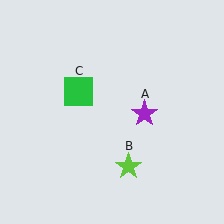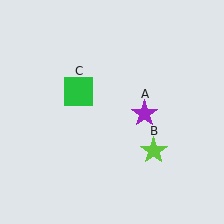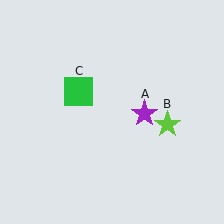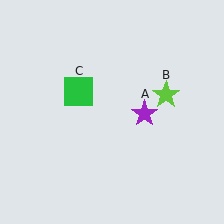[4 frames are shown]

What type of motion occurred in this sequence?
The lime star (object B) rotated counterclockwise around the center of the scene.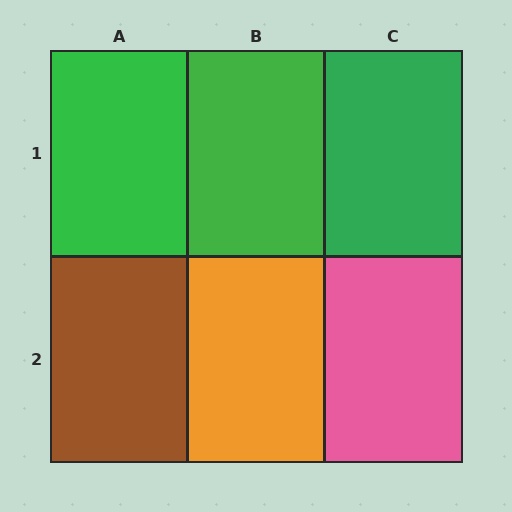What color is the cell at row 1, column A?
Green.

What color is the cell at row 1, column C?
Green.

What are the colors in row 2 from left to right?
Brown, orange, pink.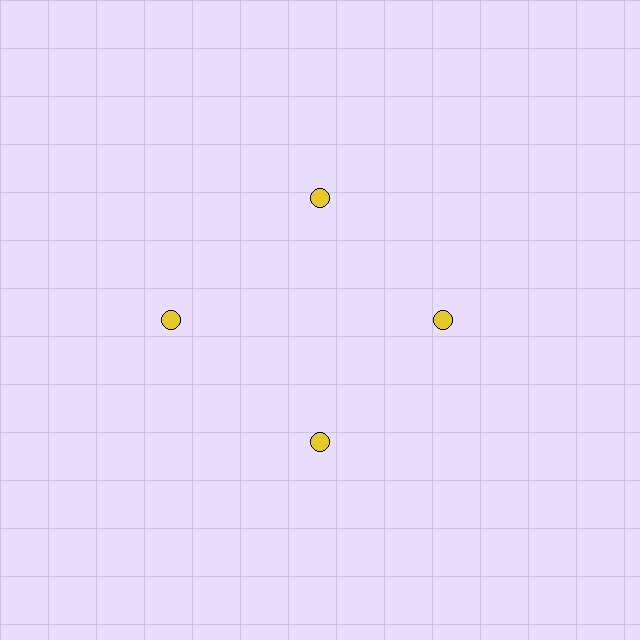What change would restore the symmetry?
The symmetry would be restored by moving it inward, back onto the ring so that all 4 circles sit at equal angles and equal distance from the center.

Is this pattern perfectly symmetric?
No. The 4 yellow circles are arranged in a ring, but one element near the 9 o'clock position is pushed outward from the center, breaking the 4-fold rotational symmetry.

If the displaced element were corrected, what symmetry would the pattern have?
It would have 4-fold rotational symmetry — the pattern would map onto itself every 90 degrees.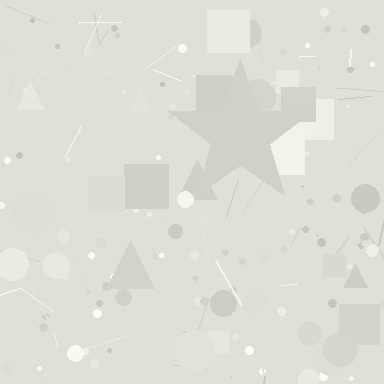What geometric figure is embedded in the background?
A star is embedded in the background.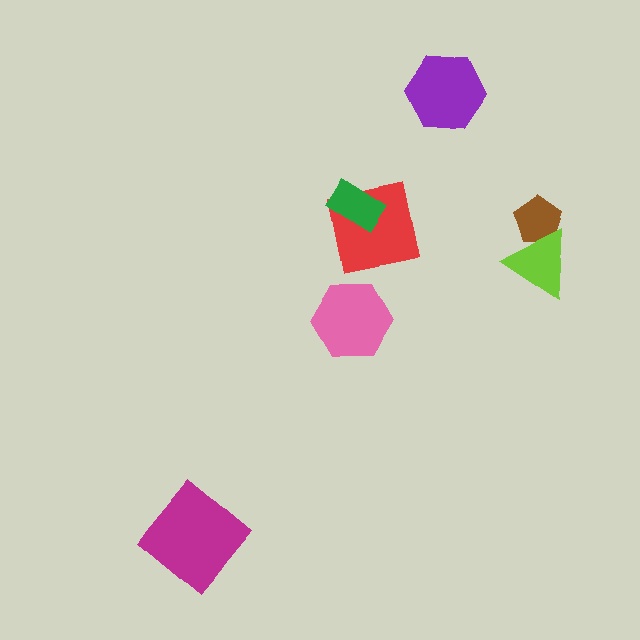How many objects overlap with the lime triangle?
1 object overlaps with the lime triangle.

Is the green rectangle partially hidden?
No, no other shape covers it.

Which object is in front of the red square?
The green rectangle is in front of the red square.